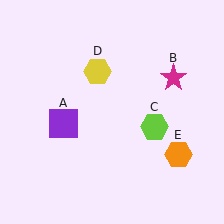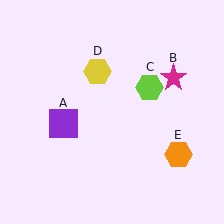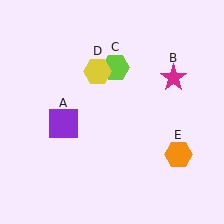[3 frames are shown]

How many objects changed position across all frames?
1 object changed position: lime hexagon (object C).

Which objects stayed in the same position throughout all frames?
Purple square (object A) and magenta star (object B) and yellow hexagon (object D) and orange hexagon (object E) remained stationary.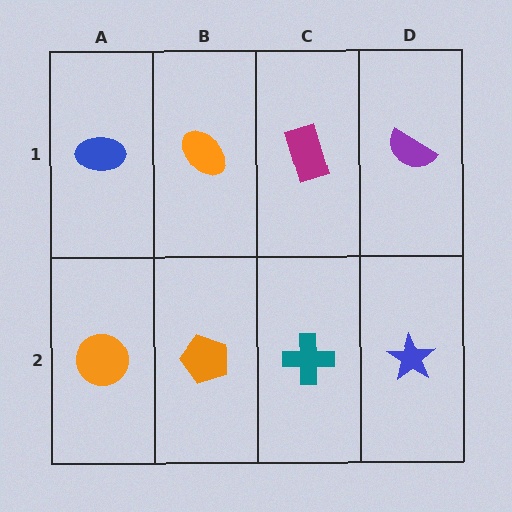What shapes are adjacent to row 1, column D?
A blue star (row 2, column D), a magenta rectangle (row 1, column C).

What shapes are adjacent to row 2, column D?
A purple semicircle (row 1, column D), a teal cross (row 2, column C).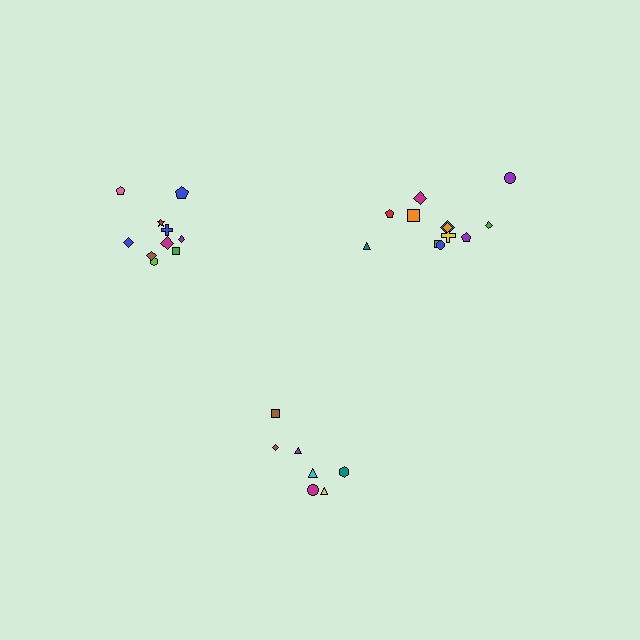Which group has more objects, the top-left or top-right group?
The top-right group.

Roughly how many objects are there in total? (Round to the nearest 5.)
Roughly 30 objects in total.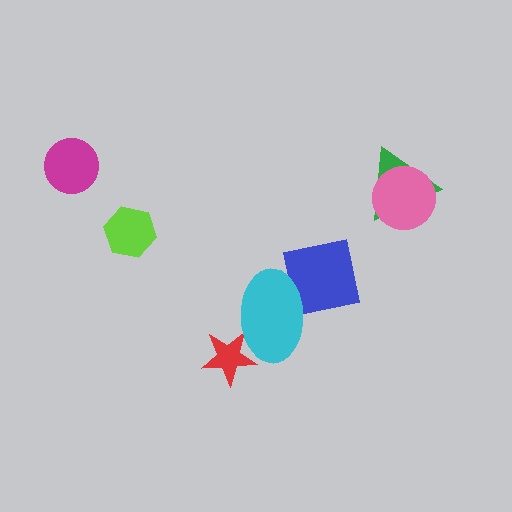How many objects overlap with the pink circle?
1 object overlaps with the pink circle.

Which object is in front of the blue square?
The cyan ellipse is in front of the blue square.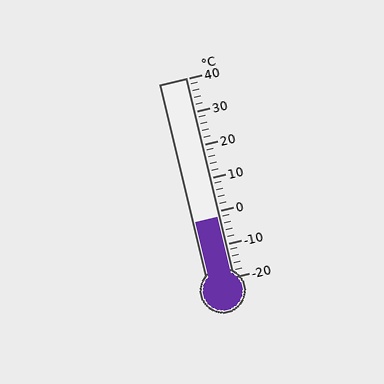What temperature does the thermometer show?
The thermometer shows approximately -2°C.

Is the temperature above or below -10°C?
The temperature is above -10°C.